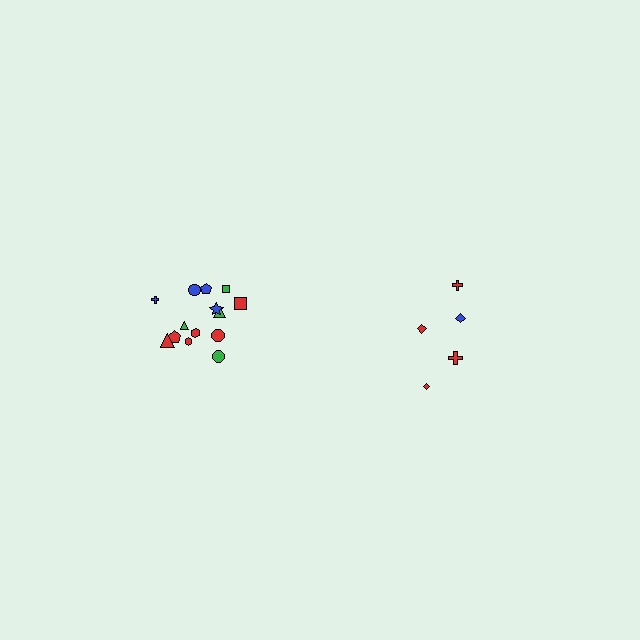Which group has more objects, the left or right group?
The left group.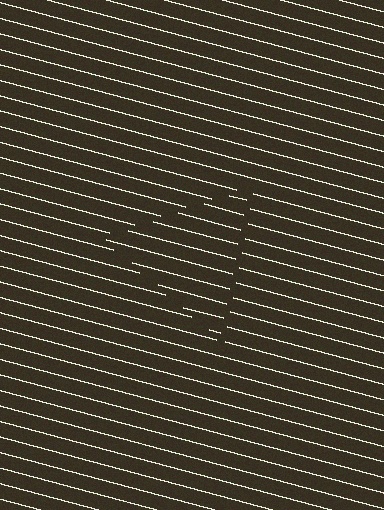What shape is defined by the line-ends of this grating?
An illusory triangle. The interior of the shape contains the same grating, shifted by half a period — the contour is defined by the phase discontinuity where line-ends from the inner and outer gratings abut.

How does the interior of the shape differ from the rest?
The interior of the shape contains the same grating, shifted by half a period — the contour is defined by the phase discontinuity where line-ends from the inner and outer gratings abut.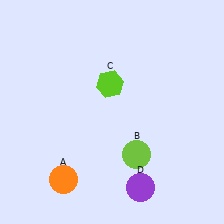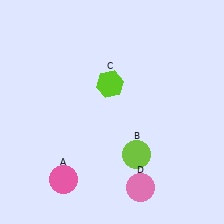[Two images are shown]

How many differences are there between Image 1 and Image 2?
There are 2 differences between the two images.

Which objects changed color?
A changed from orange to pink. D changed from purple to pink.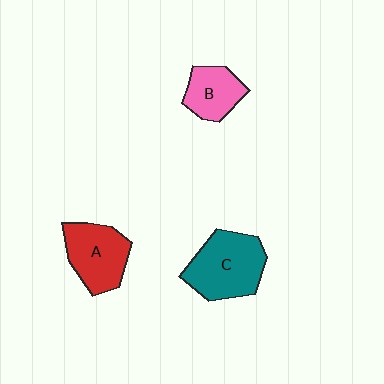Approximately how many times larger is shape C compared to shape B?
Approximately 1.7 times.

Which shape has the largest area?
Shape C (teal).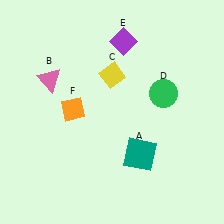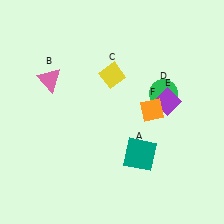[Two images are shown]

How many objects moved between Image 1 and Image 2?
2 objects moved between the two images.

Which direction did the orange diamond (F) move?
The orange diamond (F) moved right.